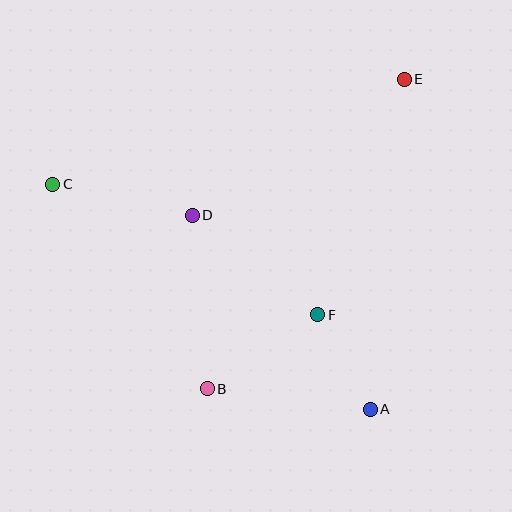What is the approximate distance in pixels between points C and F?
The distance between C and F is approximately 296 pixels.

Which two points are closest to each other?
Points A and F are closest to each other.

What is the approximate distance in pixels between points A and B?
The distance between A and B is approximately 164 pixels.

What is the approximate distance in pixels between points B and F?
The distance between B and F is approximately 133 pixels.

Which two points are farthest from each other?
Points A and C are farthest from each other.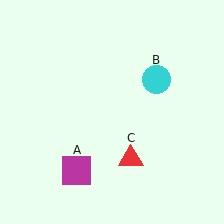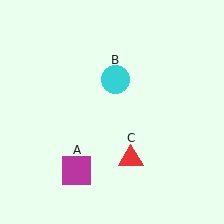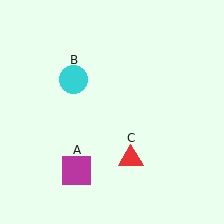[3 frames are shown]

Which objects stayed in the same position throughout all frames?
Magenta square (object A) and red triangle (object C) remained stationary.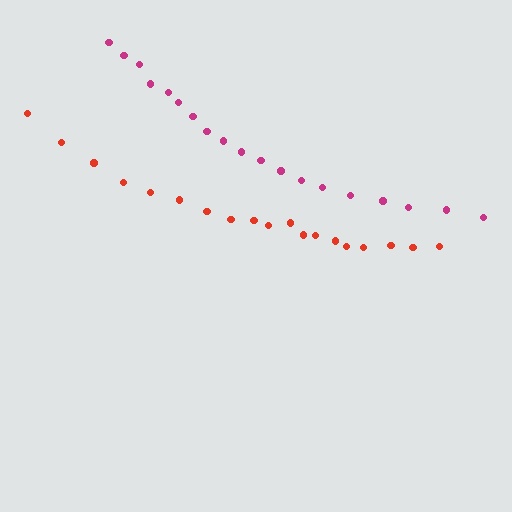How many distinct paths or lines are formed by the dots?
There are 2 distinct paths.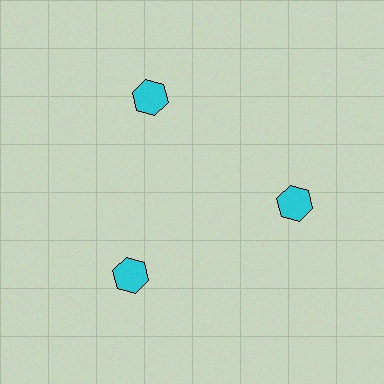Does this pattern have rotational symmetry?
Yes, this pattern has 3-fold rotational symmetry. It looks the same after rotating 120 degrees around the center.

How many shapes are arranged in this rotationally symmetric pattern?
There are 3 shapes, arranged in 3 groups of 1.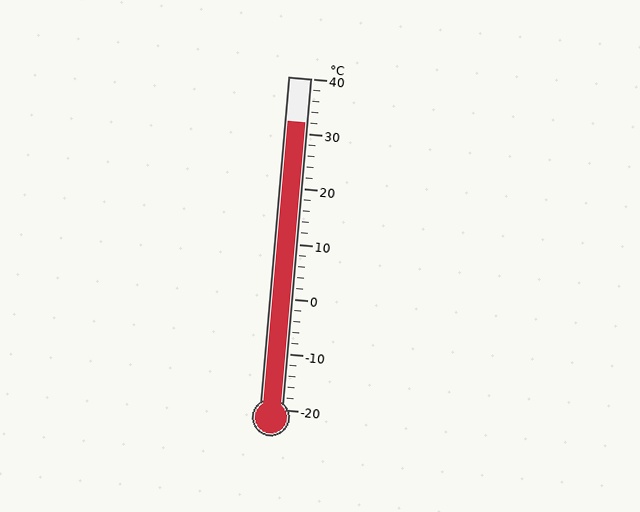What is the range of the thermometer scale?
The thermometer scale ranges from -20°C to 40°C.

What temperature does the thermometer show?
The thermometer shows approximately 32°C.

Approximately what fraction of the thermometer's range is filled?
The thermometer is filled to approximately 85% of its range.